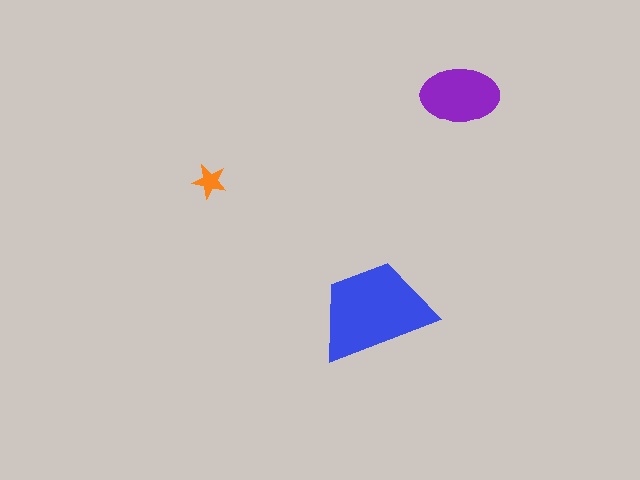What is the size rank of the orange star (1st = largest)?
3rd.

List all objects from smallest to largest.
The orange star, the purple ellipse, the blue trapezoid.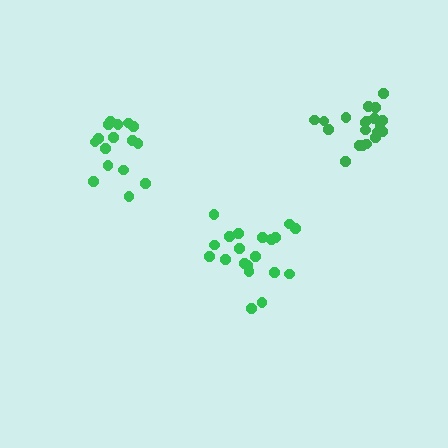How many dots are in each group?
Group 1: 16 dots, Group 2: 20 dots, Group 3: 20 dots (56 total).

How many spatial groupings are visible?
There are 3 spatial groupings.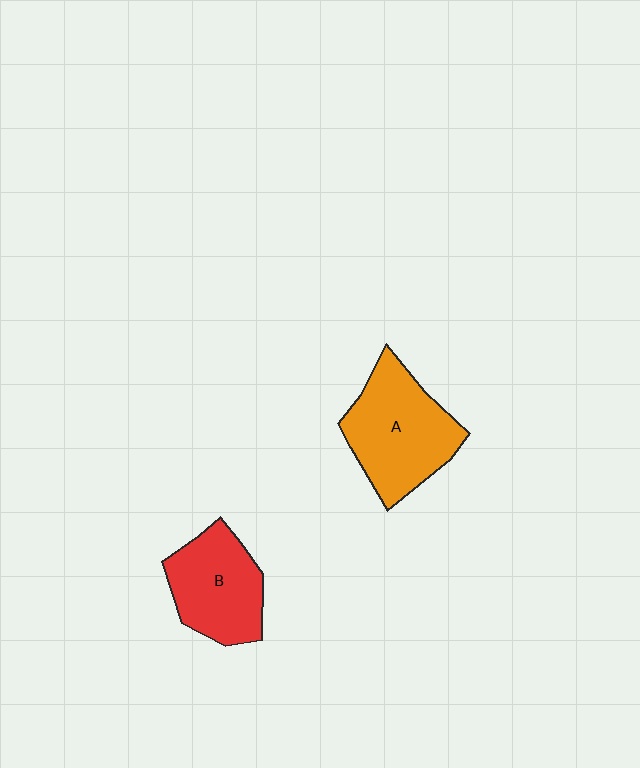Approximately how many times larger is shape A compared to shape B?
Approximately 1.2 times.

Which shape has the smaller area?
Shape B (red).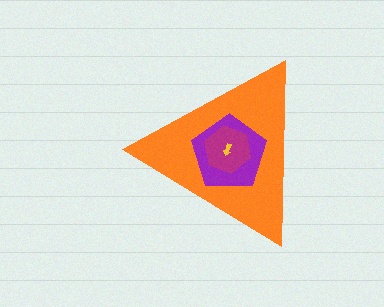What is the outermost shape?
The orange triangle.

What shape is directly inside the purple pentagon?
The magenta hexagon.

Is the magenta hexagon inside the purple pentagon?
Yes.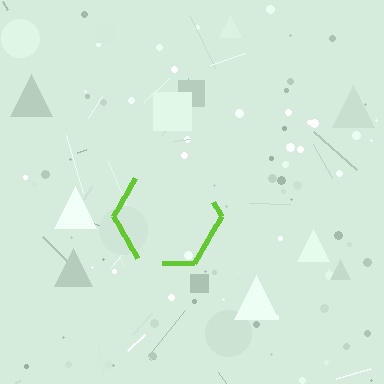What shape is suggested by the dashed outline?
The dashed outline suggests a hexagon.